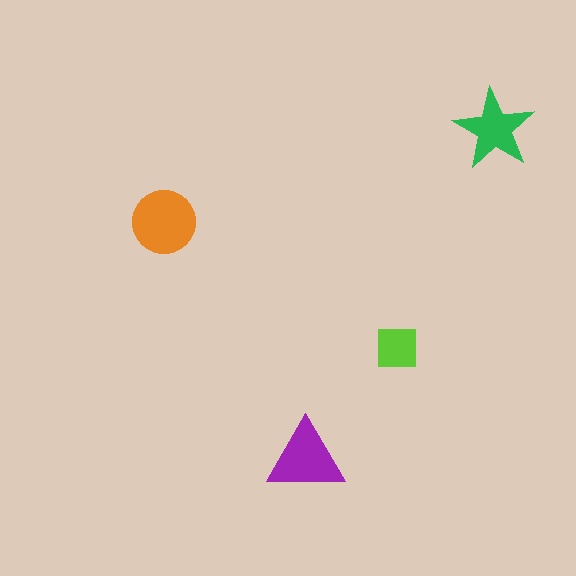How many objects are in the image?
There are 4 objects in the image.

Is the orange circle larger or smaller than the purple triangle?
Larger.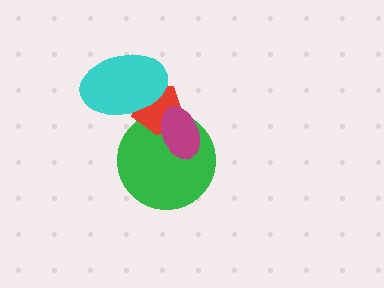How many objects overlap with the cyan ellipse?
1 object overlaps with the cyan ellipse.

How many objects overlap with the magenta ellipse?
2 objects overlap with the magenta ellipse.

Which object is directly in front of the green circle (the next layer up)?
The red pentagon is directly in front of the green circle.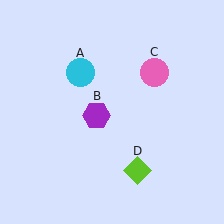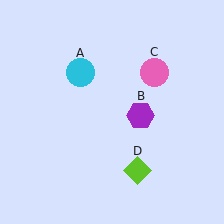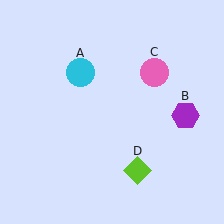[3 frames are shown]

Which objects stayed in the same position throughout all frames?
Cyan circle (object A) and pink circle (object C) and lime diamond (object D) remained stationary.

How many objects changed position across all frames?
1 object changed position: purple hexagon (object B).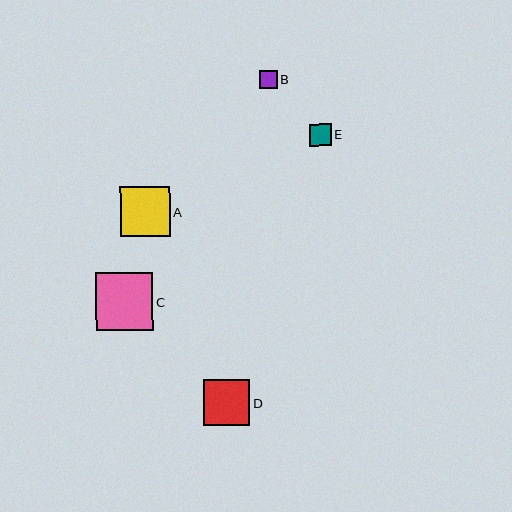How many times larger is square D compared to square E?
Square D is approximately 2.1 times the size of square E.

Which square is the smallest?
Square B is the smallest with a size of approximately 18 pixels.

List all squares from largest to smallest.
From largest to smallest: C, A, D, E, B.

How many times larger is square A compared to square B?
Square A is approximately 2.7 times the size of square B.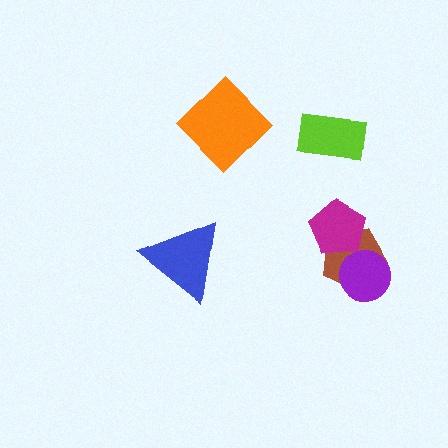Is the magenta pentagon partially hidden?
No, no other shape covers it.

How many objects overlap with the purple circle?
1 object overlaps with the purple circle.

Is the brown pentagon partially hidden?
Yes, it is partially covered by another shape.